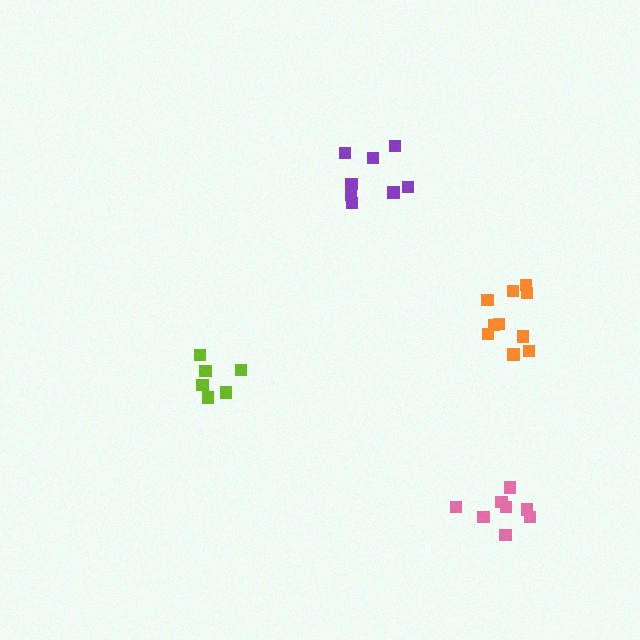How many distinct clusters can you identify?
There are 4 distinct clusters.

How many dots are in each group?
Group 1: 10 dots, Group 2: 6 dots, Group 3: 8 dots, Group 4: 8 dots (32 total).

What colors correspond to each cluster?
The clusters are colored: orange, lime, pink, purple.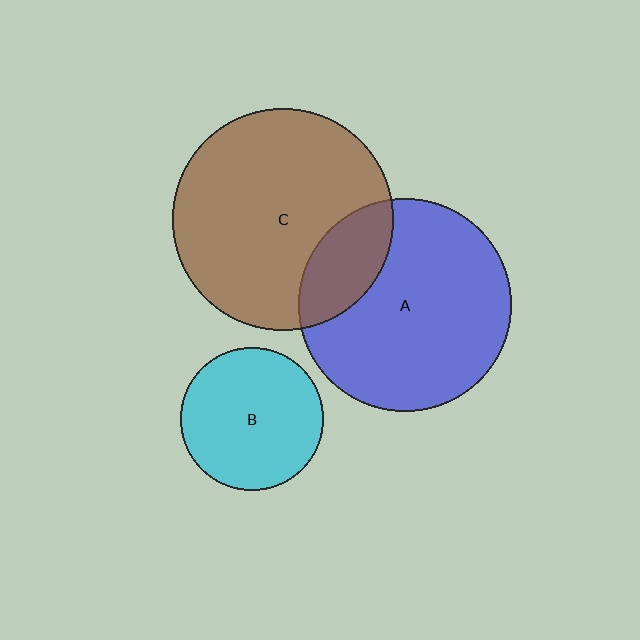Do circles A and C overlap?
Yes.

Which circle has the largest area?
Circle C (brown).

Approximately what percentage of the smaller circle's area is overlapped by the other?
Approximately 20%.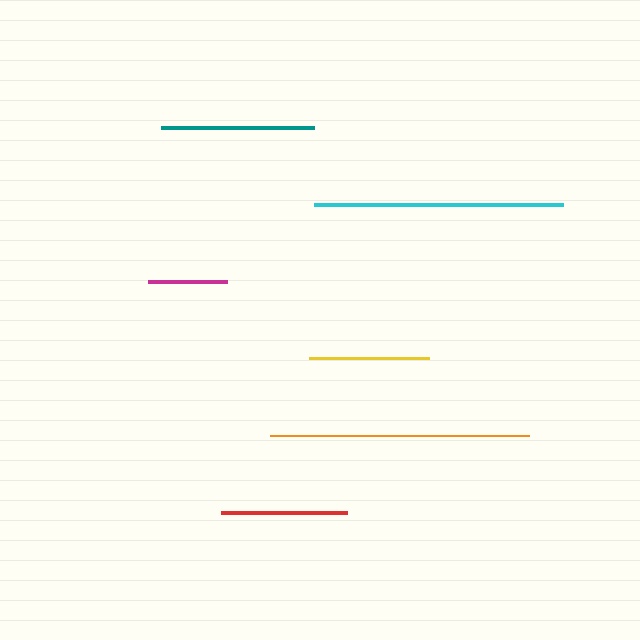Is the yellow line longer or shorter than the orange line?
The orange line is longer than the yellow line.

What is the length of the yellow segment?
The yellow segment is approximately 120 pixels long.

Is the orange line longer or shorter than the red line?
The orange line is longer than the red line.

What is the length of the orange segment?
The orange segment is approximately 260 pixels long.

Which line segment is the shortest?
The magenta line is the shortest at approximately 79 pixels.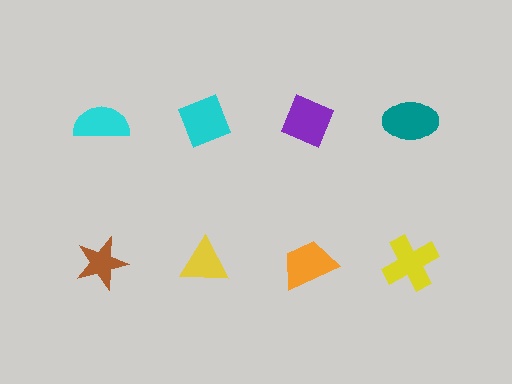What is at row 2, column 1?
A brown star.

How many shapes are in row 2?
4 shapes.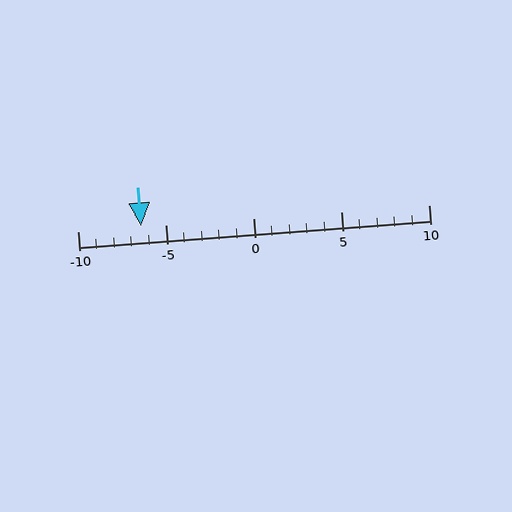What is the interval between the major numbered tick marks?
The major tick marks are spaced 5 units apart.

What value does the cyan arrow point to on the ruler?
The cyan arrow points to approximately -6.